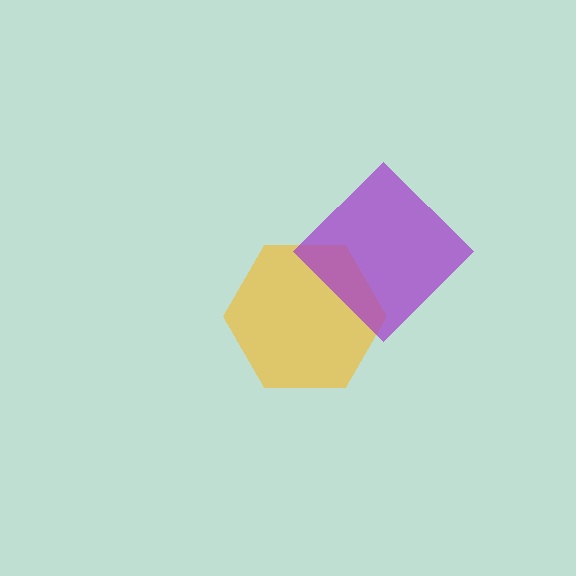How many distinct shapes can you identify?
There are 2 distinct shapes: a yellow hexagon, a purple diamond.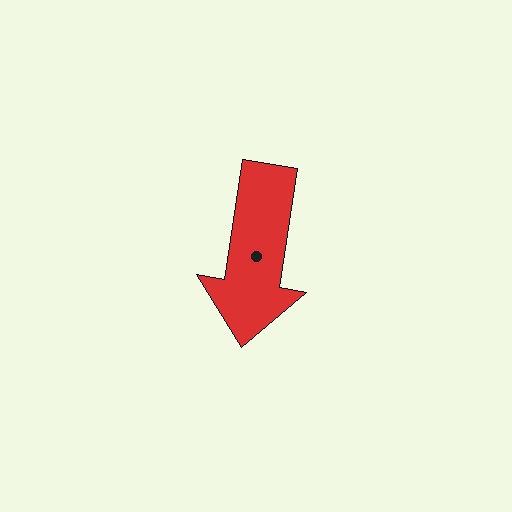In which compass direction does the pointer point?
South.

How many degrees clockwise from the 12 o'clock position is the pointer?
Approximately 189 degrees.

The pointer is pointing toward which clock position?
Roughly 6 o'clock.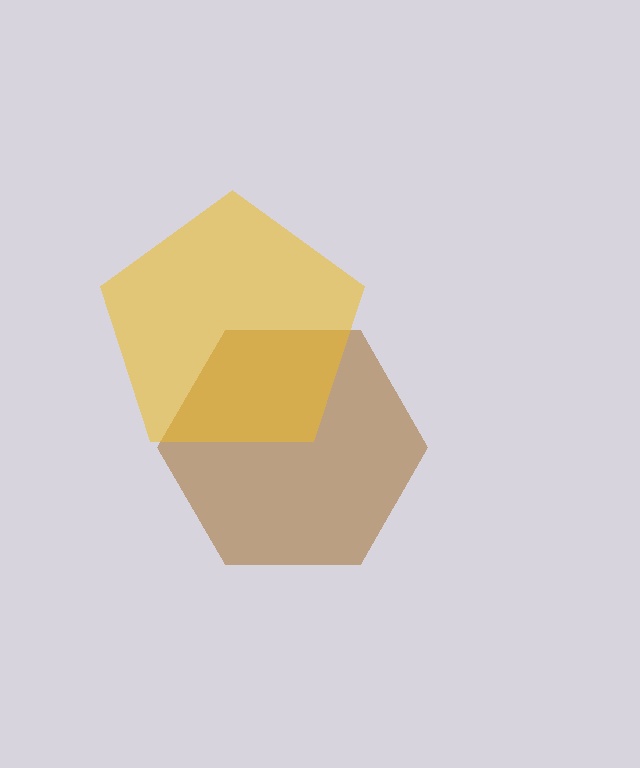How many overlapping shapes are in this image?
There are 2 overlapping shapes in the image.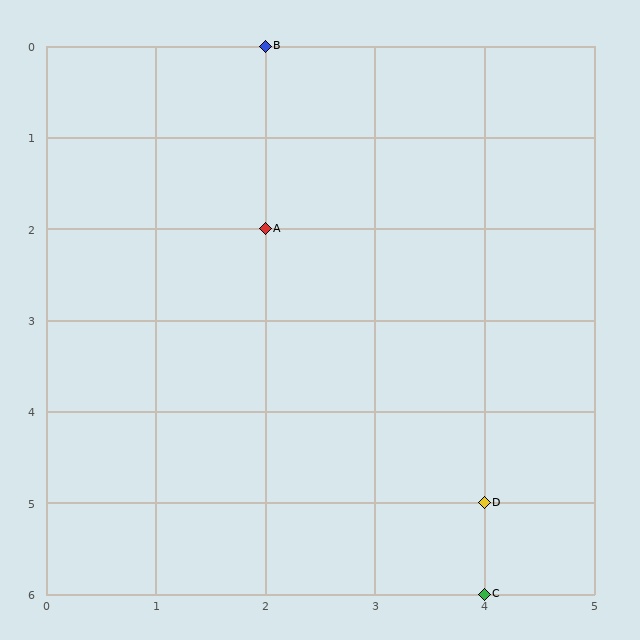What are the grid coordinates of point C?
Point C is at grid coordinates (4, 6).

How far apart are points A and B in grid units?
Points A and B are 2 rows apart.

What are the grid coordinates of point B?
Point B is at grid coordinates (2, 0).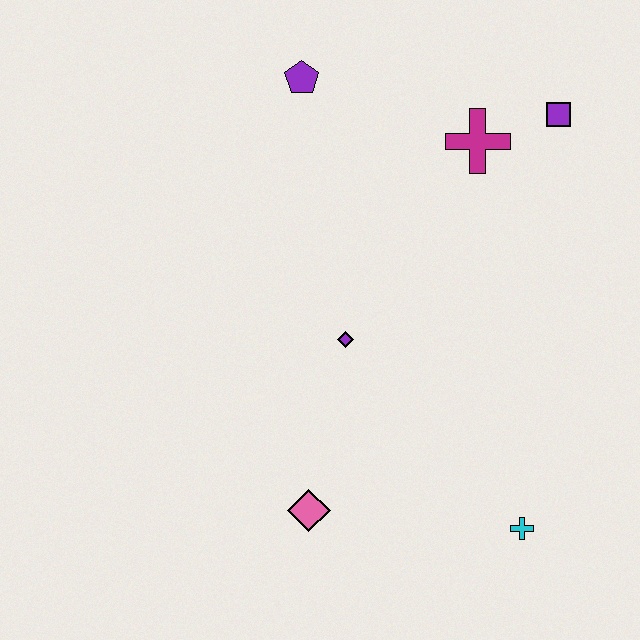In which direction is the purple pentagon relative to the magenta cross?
The purple pentagon is to the left of the magenta cross.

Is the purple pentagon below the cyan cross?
No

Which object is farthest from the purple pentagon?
The cyan cross is farthest from the purple pentagon.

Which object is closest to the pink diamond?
The purple diamond is closest to the pink diamond.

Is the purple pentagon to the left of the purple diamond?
Yes